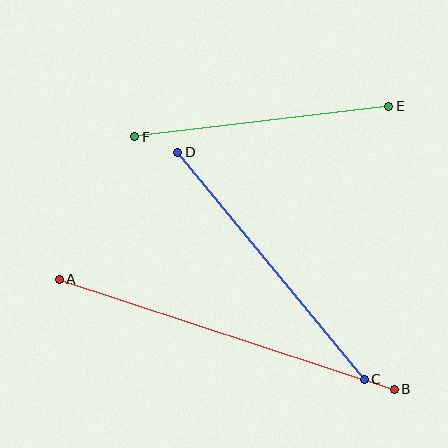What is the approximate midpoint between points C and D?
The midpoint is at approximately (271, 266) pixels.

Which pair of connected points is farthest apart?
Points A and B are farthest apart.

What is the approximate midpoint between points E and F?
The midpoint is at approximately (262, 122) pixels.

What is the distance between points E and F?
The distance is approximately 256 pixels.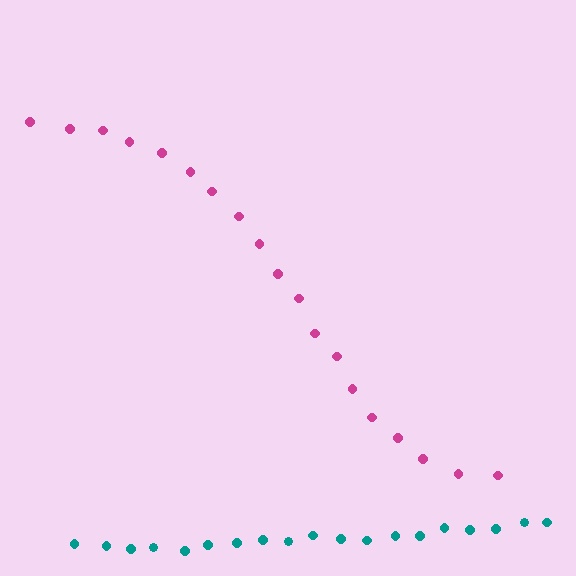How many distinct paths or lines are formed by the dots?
There are 2 distinct paths.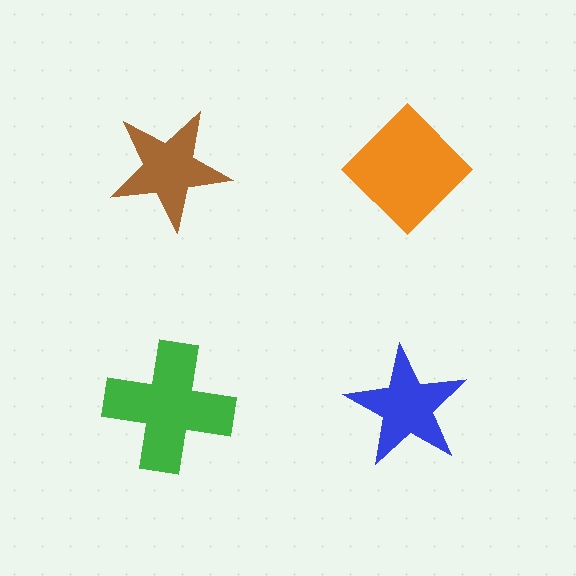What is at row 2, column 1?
A green cross.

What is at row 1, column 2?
An orange diamond.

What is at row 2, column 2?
A blue star.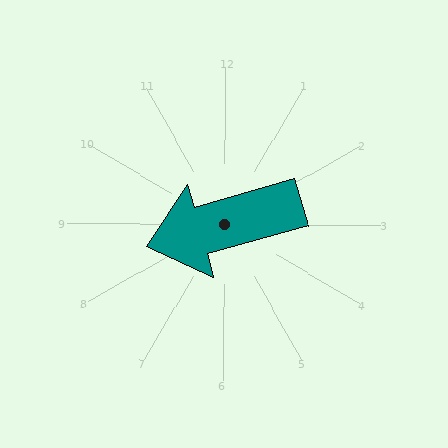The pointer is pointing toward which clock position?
Roughly 8 o'clock.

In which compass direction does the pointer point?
West.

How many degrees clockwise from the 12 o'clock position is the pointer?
Approximately 254 degrees.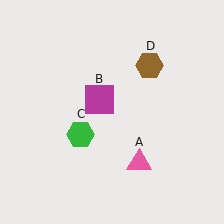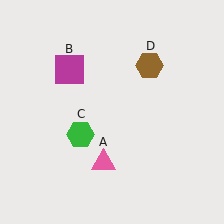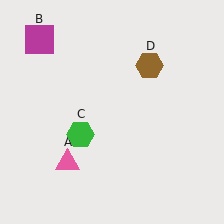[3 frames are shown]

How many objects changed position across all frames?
2 objects changed position: pink triangle (object A), magenta square (object B).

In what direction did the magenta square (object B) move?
The magenta square (object B) moved up and to the left.